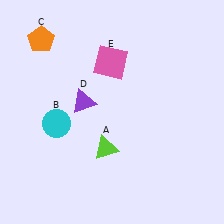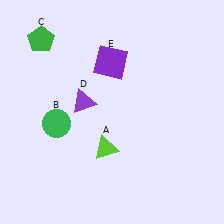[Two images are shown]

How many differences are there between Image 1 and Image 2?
There are 3 differences between the two images.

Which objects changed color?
B changed from cyan to green. C changed from orange to green. E changed from pink to purple.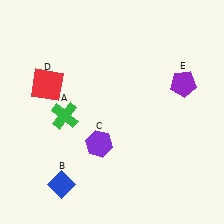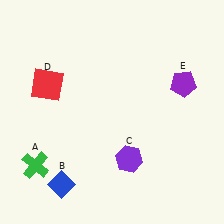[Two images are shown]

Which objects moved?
The objects that moved are: the green cross (A), the purple hexagon (C).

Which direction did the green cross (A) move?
The green cross (A) moved down.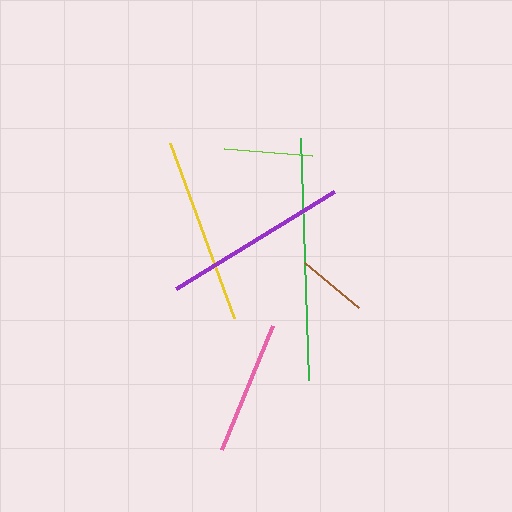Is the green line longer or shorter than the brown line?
The green line is longer than the brown line.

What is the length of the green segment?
The green segment is approximately 243 pixels long.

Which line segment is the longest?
The green line is the longest at approximately 243 pixels.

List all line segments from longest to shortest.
From longest to shortest: green, yellow, purple, pink, lime, brown.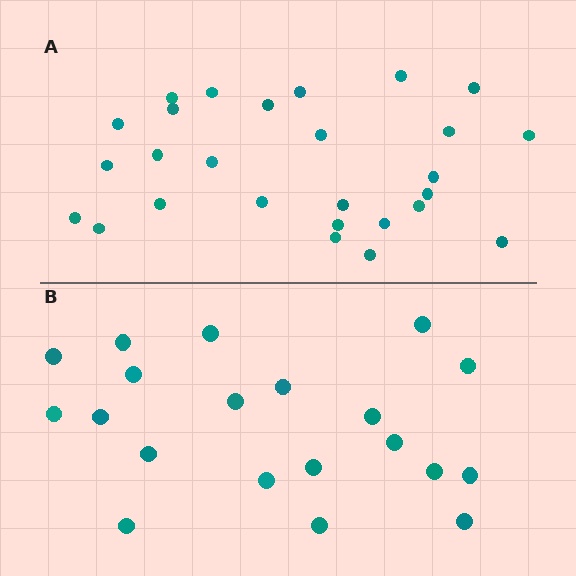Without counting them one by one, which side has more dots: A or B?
Region A (the top region) has more dots.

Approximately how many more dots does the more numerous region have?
Region A has roughly 8 or so more dots than region B.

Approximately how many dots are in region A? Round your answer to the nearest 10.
About 30 dots. (The exact count is 27, which rounds to 30.)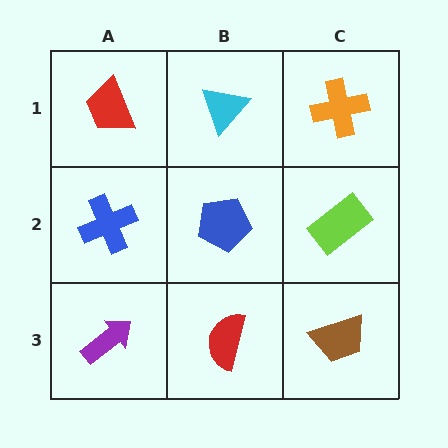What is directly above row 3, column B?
A blue pentagon.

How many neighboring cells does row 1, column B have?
3.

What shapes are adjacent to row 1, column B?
A blue pentagon (row 2, column B), a red trapezoid (row 1, column A), an orange cross (row 1, column C).